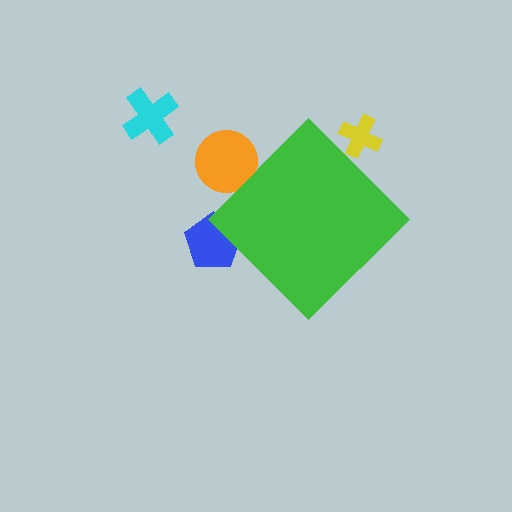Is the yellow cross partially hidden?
Yes, the yellow cross is partially hidden behind the green diamond.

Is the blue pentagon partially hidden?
Yes, the blue pentagon is partially hidden behind the green diamond.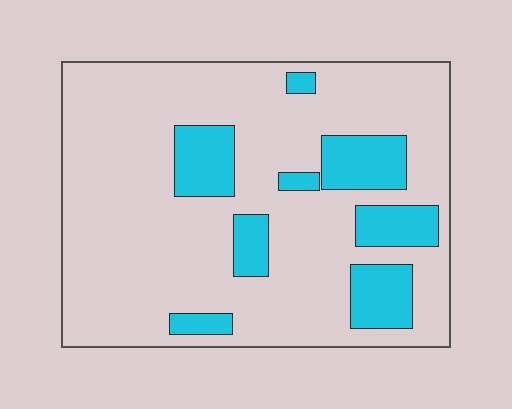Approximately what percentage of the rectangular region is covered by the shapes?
Approximately 20%.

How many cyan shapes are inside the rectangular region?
8.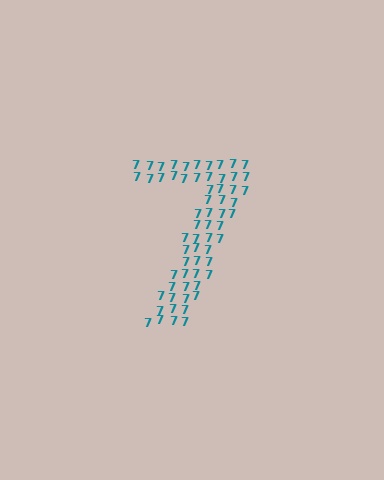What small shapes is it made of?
It is made of small digit 7's.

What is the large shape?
The large shape is the digit 7.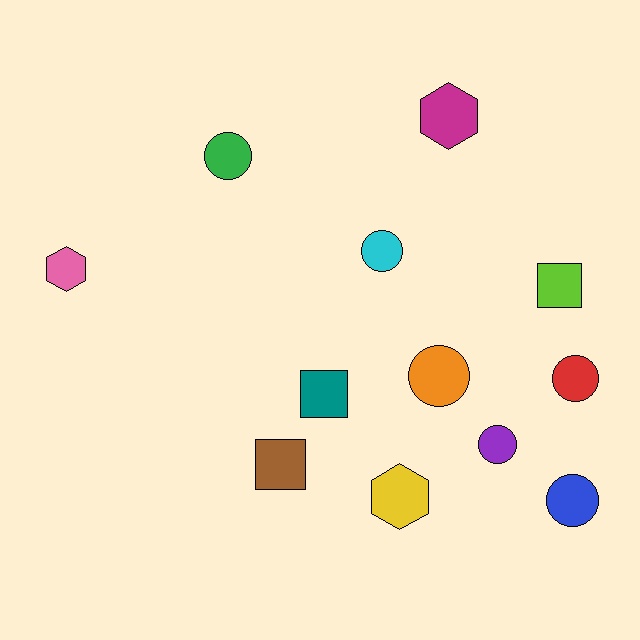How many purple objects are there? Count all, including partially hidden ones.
There is 1 purple object.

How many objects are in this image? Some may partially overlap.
There are 12 objects.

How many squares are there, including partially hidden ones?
There are 3 squares.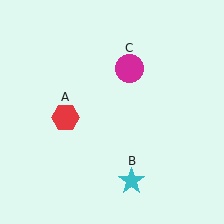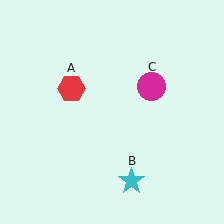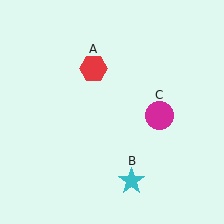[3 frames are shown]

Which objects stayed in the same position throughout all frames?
Cyan star (object B) remained stationary.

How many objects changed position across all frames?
2 objects changed position: red hexagon (object A), magenta circle (object C).